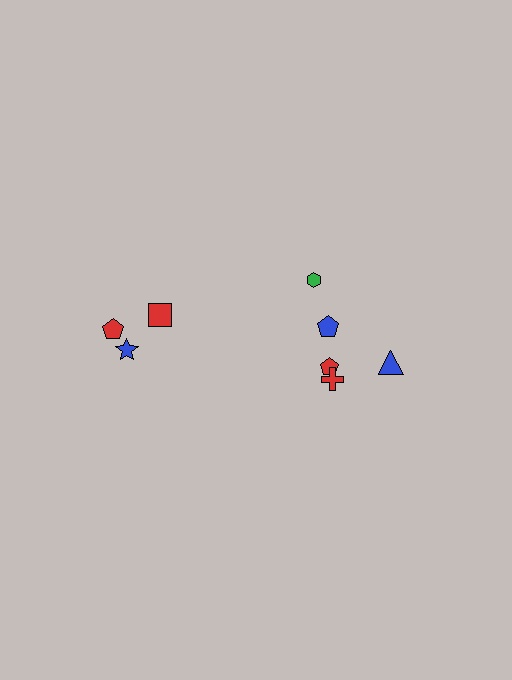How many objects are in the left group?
There are 3 objects.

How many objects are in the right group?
There are 5 objects.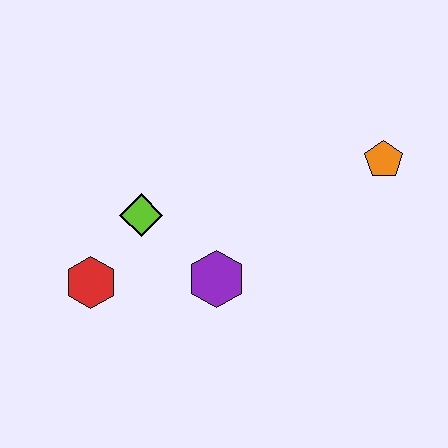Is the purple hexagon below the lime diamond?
Yes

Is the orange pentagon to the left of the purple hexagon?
No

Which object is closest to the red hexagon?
The lime diamond is closest to the red hexagon.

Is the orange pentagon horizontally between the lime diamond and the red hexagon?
No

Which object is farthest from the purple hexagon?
The orange pentagon is farthest from the purple hexagon.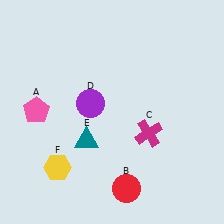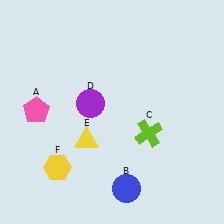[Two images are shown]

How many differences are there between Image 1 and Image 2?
There are 3 differences between the two images.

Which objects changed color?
B changed from red to blue. C changed from magenta to lime. E changed from teal to yellow.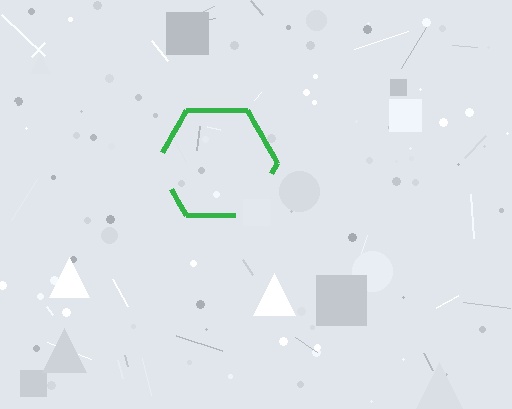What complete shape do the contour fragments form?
The contour fragments form a hexagon.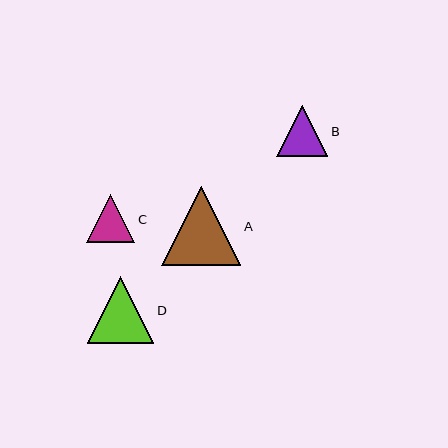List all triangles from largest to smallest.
From largest to smallest: A, D, B, C.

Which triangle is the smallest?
Triangle C is the smallest with a size of approximately 48 pixels.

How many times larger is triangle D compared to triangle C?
Triangle D is approximately 1.4 times the size of triangle C.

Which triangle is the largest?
Triangle A is the largest with a size of approximately 79 pixels.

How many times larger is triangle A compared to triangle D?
Triangle A is approximately 1.2 times the size of triangle D.